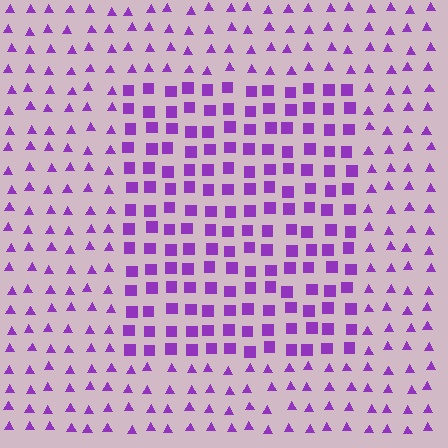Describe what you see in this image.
The image is filled with small purple elements arranged in a uniform grid. A rectangle-shaped region contains squares, while the surrounding area contains triangles. The boundary is defined purely by the change in element shape.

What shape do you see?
I see a rectangle.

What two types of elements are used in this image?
The image uses squares inside the rectangle region and triangles outside it.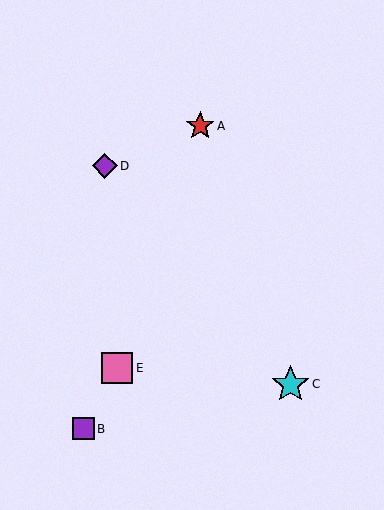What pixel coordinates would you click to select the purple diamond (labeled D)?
Click at (105, 166) to select the purple diamond D.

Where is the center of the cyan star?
The center of the cyan star is at (290, 384).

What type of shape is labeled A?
Shape A is a red star.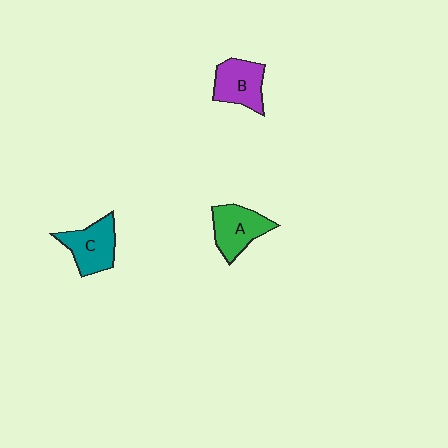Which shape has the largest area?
Shape C (teal).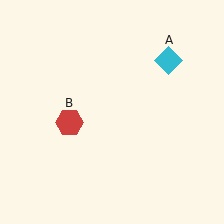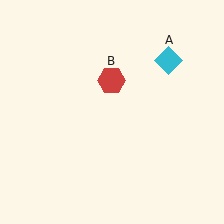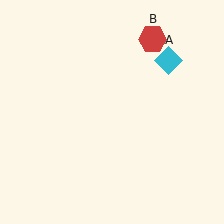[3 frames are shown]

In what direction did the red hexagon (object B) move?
The red hexagon (object B) moved up and to the right.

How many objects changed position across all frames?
1 object changed position: red hexagon (object B).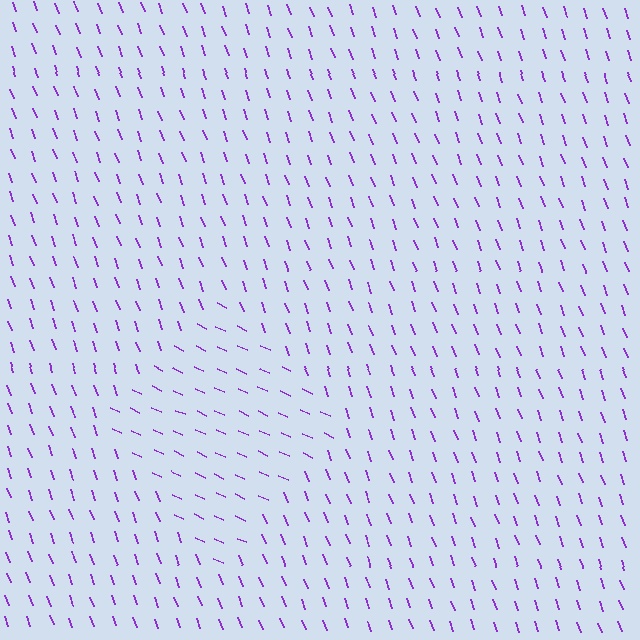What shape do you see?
I see a diamond.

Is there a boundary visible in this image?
Yes, there is a texture boundary formed by a change in line orientation.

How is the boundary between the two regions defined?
The boundary is defined purely by a change in line orientation (approximately 45 degrees difference). All lines are the same color and thickness.